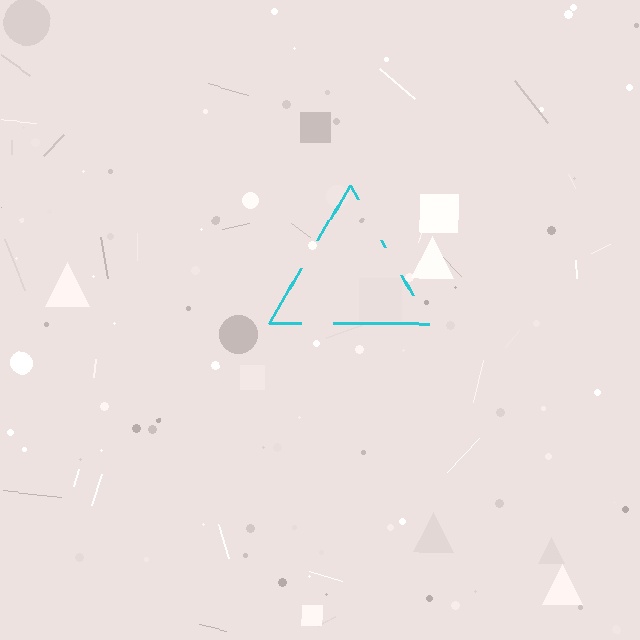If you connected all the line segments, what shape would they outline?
They would outline a triangle.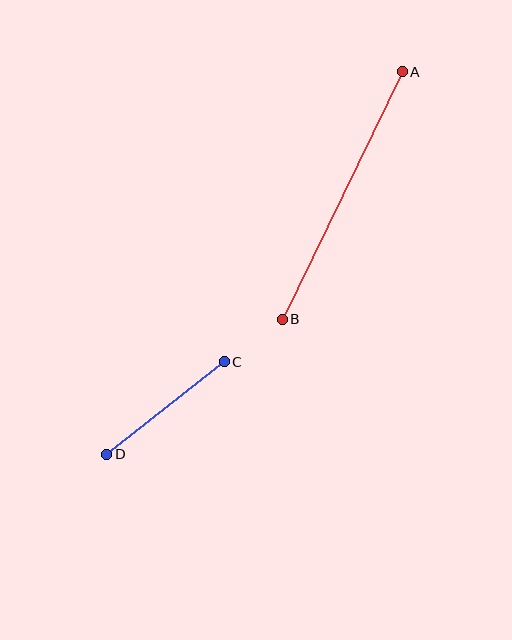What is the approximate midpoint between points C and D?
The midpoint is at approximately (165, 408) pixels.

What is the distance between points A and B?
The distance is approximately 275 pixels.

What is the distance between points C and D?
The distance is approximately 149 pixels.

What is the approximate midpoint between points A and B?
The midpoint is at approximately (342, 196) pixels.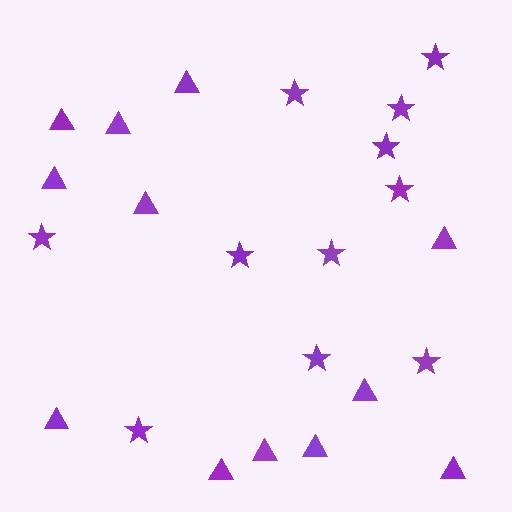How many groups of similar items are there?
There are 2 groups: one group of stars (11) and one group of triangles (12).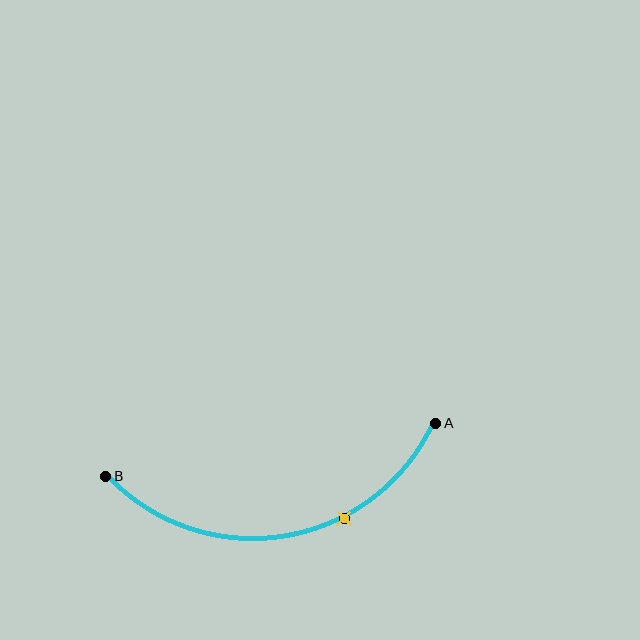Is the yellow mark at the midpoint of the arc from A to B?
No. The yellow mark lies on the arc but is closer to endpoint A. The arc midpoint would be at the point on the curve equidistant along the arc from both A and B.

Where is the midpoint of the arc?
The arc midpoint is the point on the curve farthest from the straight line joining A and B. It sits below that line.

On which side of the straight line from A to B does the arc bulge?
The arc bulges below the straight line connecting A and B.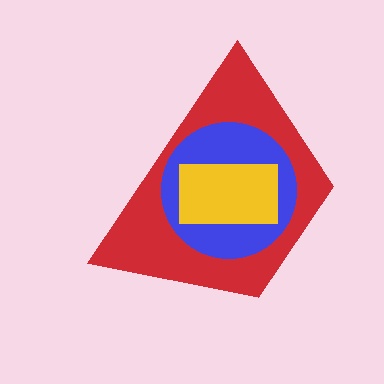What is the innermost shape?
The yellow rectangle.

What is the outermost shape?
The red trapezoid.